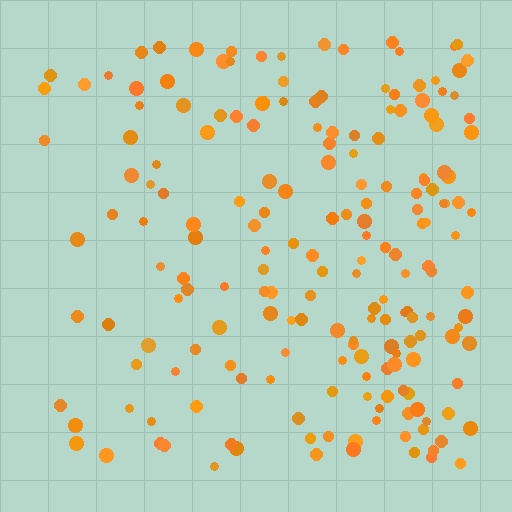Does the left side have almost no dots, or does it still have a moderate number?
Still a moderate number, just noticeably fewer than the right.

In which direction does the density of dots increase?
From left to right, with the right side densest.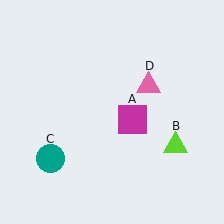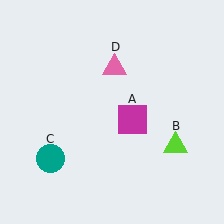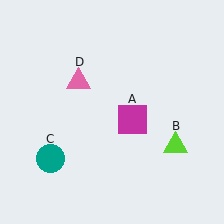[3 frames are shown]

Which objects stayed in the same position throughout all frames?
Magenta square (object A) and lime triangle (object B) and teal circle (object C) remained stationary.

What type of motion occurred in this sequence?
The pink triangle (object D) rotated counterclockwise around the center of the scene.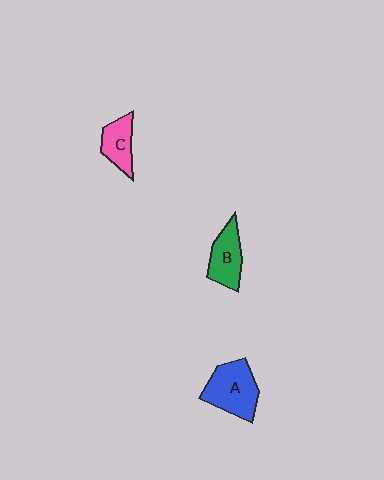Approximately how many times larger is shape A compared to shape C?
Approximately 1.6 times.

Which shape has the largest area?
Shape A (blue).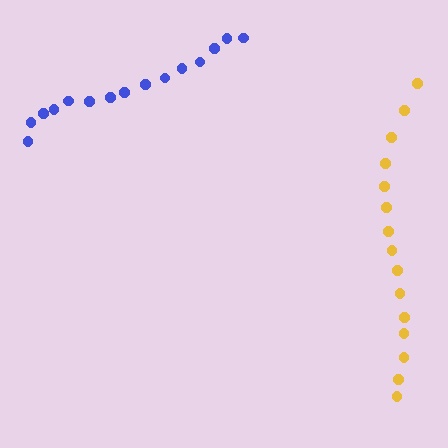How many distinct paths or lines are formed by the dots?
There are 2 distinct paths.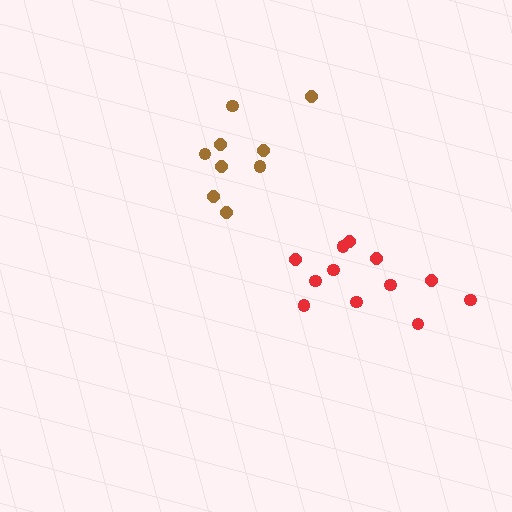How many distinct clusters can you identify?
There are 2 distinct clusters.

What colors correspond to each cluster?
The clusters are colored: red, brown.